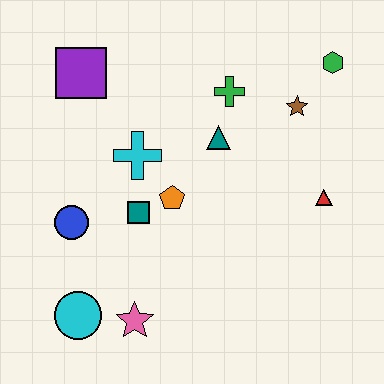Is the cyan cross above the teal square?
Yes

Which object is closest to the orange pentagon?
The teal square is closest to the orange pentagon.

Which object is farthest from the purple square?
The red triangle is farthest from the purple square.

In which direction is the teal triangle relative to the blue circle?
The teal triangle is to the right of the blue circle.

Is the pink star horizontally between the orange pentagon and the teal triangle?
No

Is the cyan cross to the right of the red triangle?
No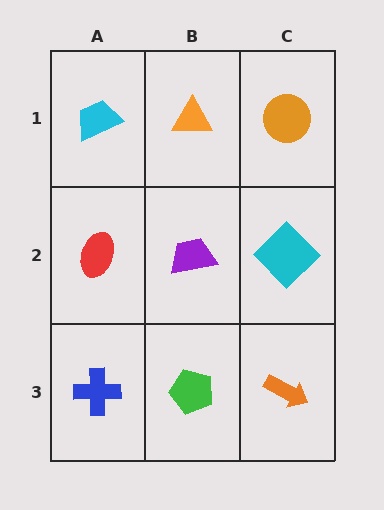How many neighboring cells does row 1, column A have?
2.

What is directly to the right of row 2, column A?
A purple trapezoid.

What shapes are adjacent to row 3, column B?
A purple trapezoid (row 2, column B), a blue cross (row 3, column A), an orange arrow (row 3, column C).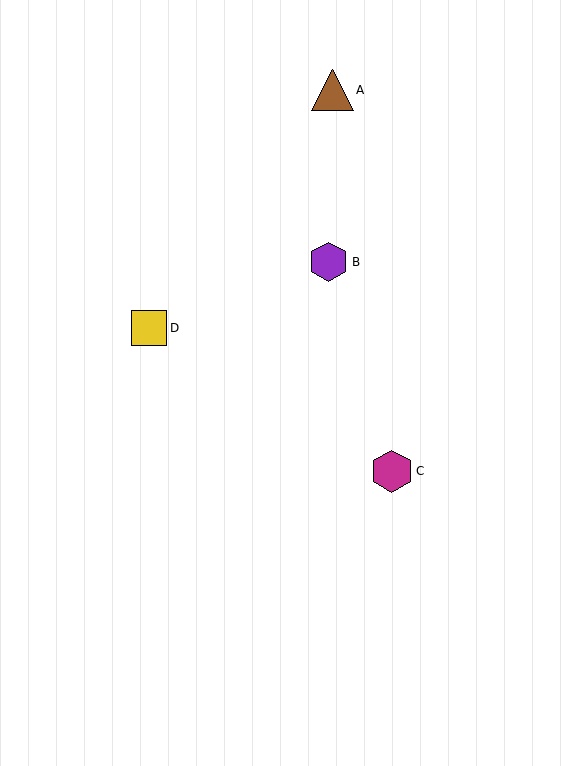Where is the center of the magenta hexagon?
The center of the magenta hexagon is at (392, 471).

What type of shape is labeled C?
Shape C is a magenta hexagon.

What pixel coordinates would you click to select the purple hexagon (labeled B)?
Click at (329, 262) to select the purple hexagon B.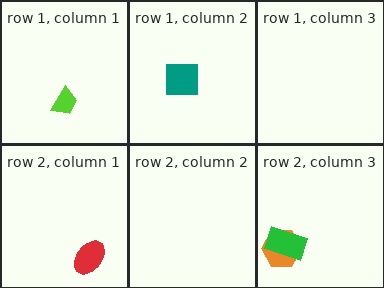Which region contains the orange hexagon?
The row 2, column 3 region.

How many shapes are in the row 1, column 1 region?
1.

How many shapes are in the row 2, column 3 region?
2.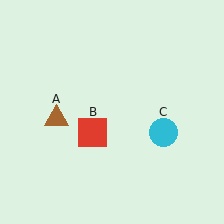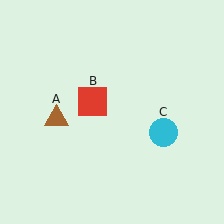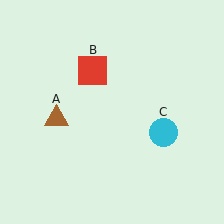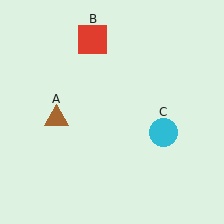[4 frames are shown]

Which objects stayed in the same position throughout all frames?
Brown triangle (object A) and cyan circle (object C) remained stationary.